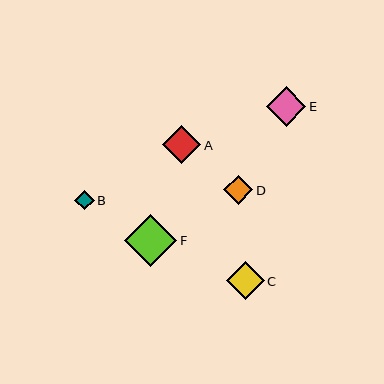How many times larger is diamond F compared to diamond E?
Diamond F is approximately 1.3 times the size of diamond E.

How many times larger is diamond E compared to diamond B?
Diamond E is approximately 2.0 times the size of diamond B.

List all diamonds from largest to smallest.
From largest to smallest: F, E, C, A, D, B.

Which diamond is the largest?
Diamond F is the largest with a size of approximately 52 pixels.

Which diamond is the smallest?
Diamond B is the smallest with a size of approximately 20 pixels.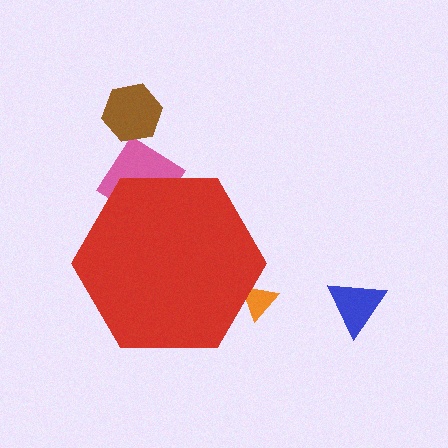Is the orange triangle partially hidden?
Yes, the orange triangle is partially hidden behind the red hexagon.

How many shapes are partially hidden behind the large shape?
2 shapes are partially hidden.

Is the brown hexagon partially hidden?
No, the brown hexagon is fully visible.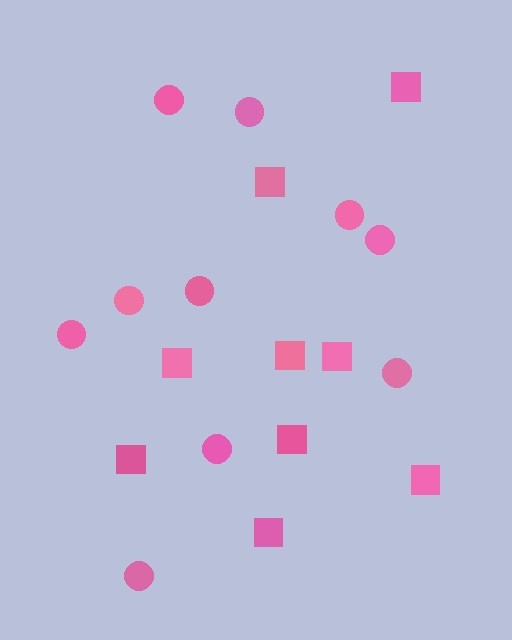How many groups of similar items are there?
There are 2 groups: one group of squares (9) and one group of circles (10).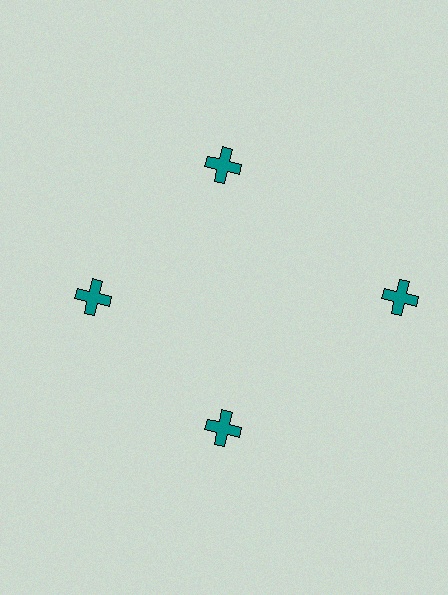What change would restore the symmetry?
The symmetry would be restored by moving it inward, back onto the ring so that all 4 crosses sit at equal angles and equal distance from the center.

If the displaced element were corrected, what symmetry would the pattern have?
It would have 4-fold rotational symmetry — the pattern would map onto itself every 90 degrees.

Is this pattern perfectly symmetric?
No. The 4 teal crosses are arranged in a ring, but one element near the 3 o'clock position is pushed outward from the center, breaking the 4-fold rotational symmetry.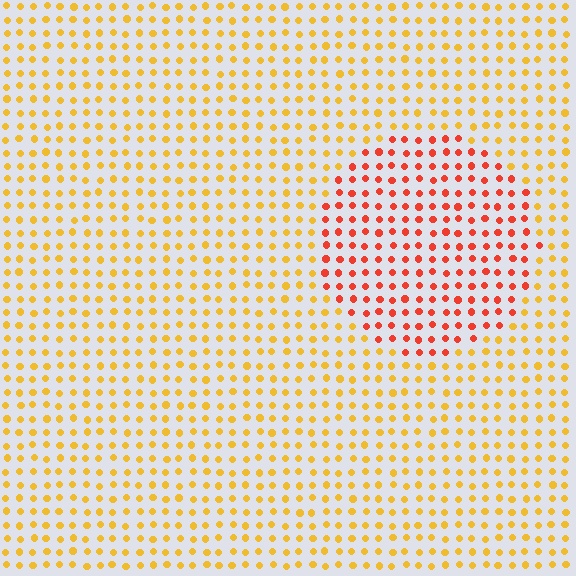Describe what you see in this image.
The image is filled with small yellow elements in a uniform arrangement. A circle-shaped region is visible where the elements are tinted to a slightly different hue, forming a subtle color boundary.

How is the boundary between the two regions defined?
The boundary is defined purely by a slight shift in hue (about 40 degrees). Spacing, size, and orientation are identical on both sides.